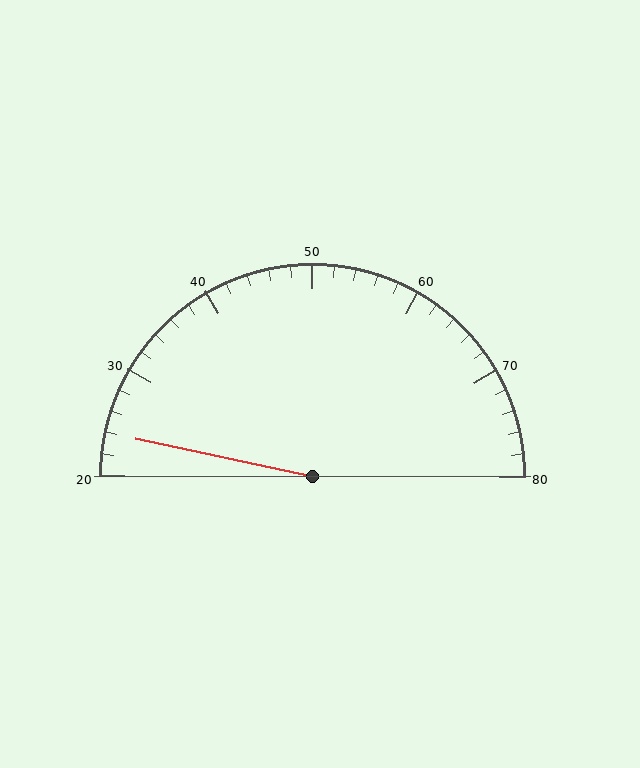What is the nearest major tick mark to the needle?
The nearest major tick mark is 20.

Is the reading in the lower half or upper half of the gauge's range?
The reading is in the lower half of the range (20 to 80).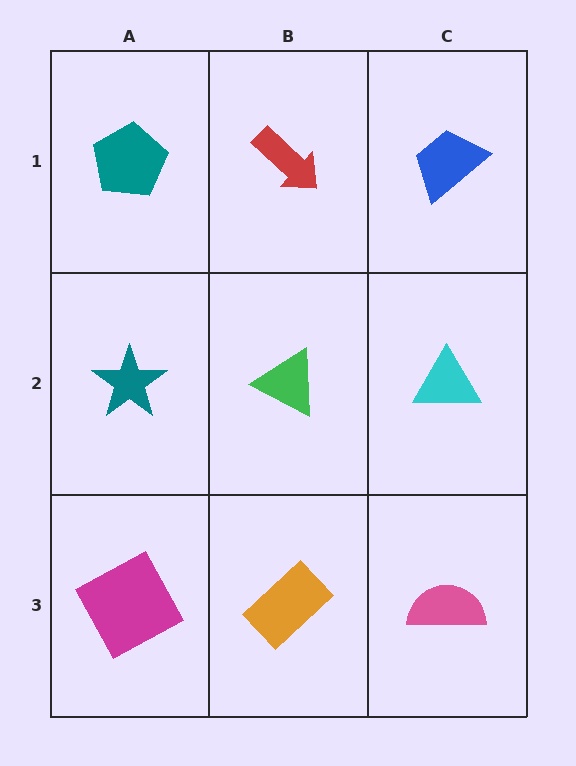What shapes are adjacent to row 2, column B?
A red arrow (row 1, column B), an orange rectangle (row 3, column B), a teal star (row 2, column A), a cyan triangle (row 2, column C).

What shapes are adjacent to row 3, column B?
A green triangle (row 2, column B), a magenta square (row 3, column A), a pink semicircle (row 3, column C).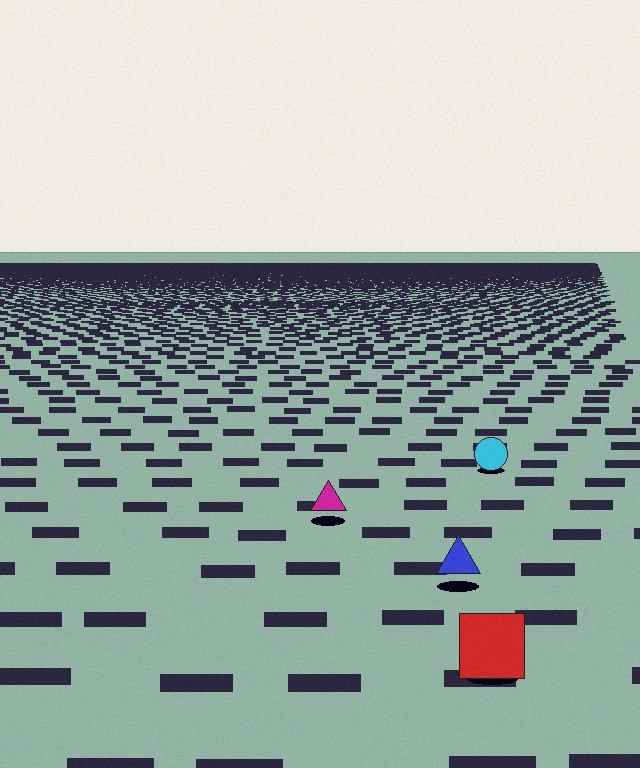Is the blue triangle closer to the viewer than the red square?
No. The red square is closer — you can tell from the texture gradient: the ground texture is coarser near it.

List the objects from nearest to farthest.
From nearest to farthest: the red square, the blue triangle, the magenta triangle, the cyan circle.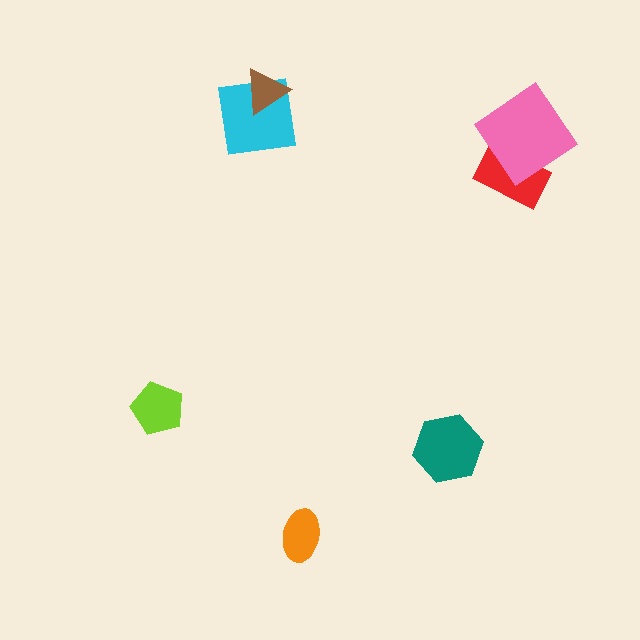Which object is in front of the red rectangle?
The pink diamond is in front of the red rectangle.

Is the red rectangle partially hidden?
Yes, it is partially covered by another shape.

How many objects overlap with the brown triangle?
1 object overlaps with the brown triangle.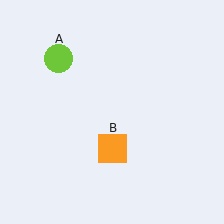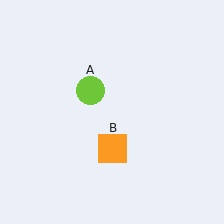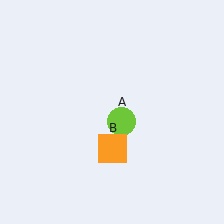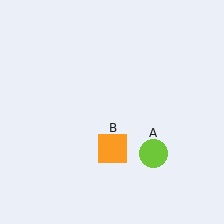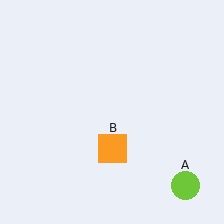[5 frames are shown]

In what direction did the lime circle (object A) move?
The lime circle (object A) moved down and to the right.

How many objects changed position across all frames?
1 object changed position: lime circle (object A).